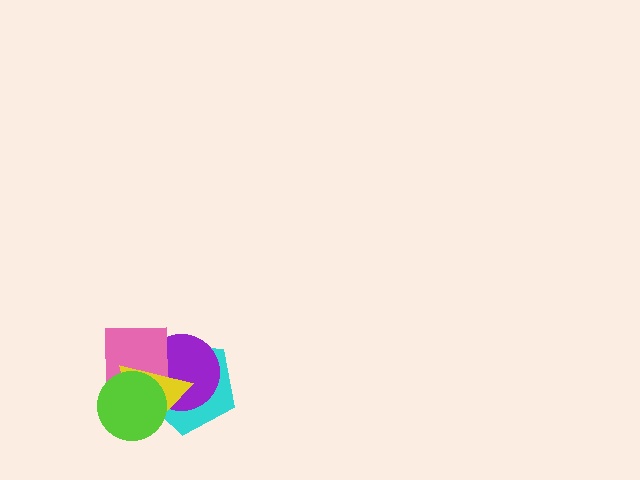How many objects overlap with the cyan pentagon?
4 objects overlap with the cyan pentagon.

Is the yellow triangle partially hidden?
Yes, it is partially covered by another shape.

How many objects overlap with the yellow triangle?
4 objects overlap with the yellow triangle.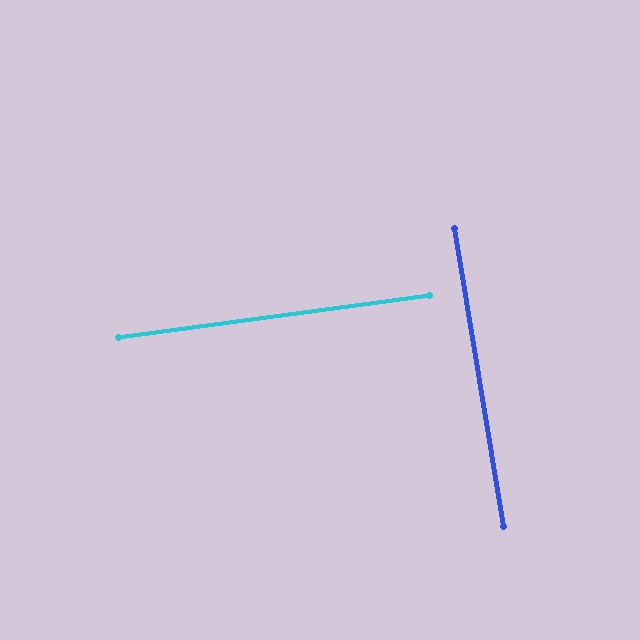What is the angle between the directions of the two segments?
Approximately 88 degrees.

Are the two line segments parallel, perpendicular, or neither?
Perpendicular — they meet at approximately 88°.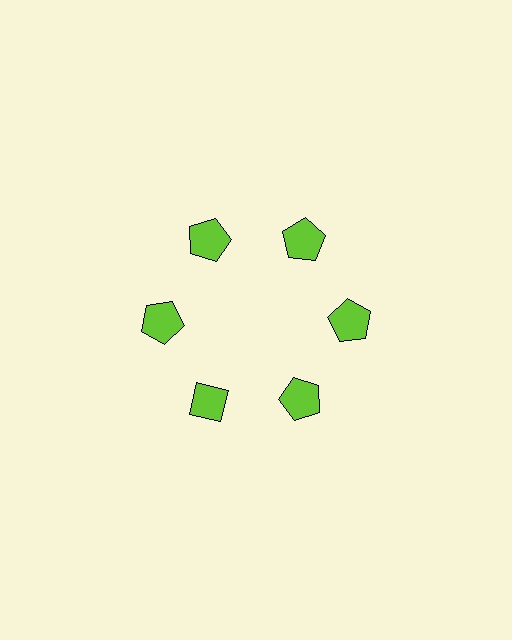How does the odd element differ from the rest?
It has a different shape: diamond instead of pentagon.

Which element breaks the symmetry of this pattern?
The lime diamond at roughly the 7 o'clock position breaks the symmetry. All other shapes are lime pentagons.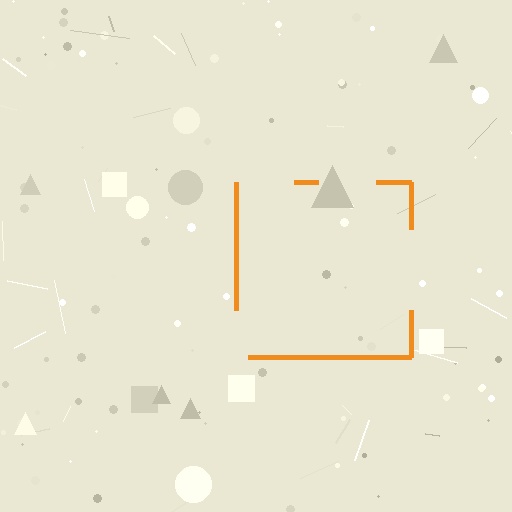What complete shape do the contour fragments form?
The contour fragments form a square.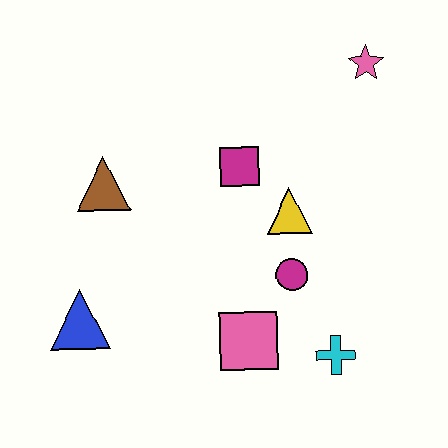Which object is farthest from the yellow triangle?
The blue triangle is farthest from the yellow triangle.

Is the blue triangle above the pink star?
No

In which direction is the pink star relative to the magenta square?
The pink star is to the right of the magenta square.